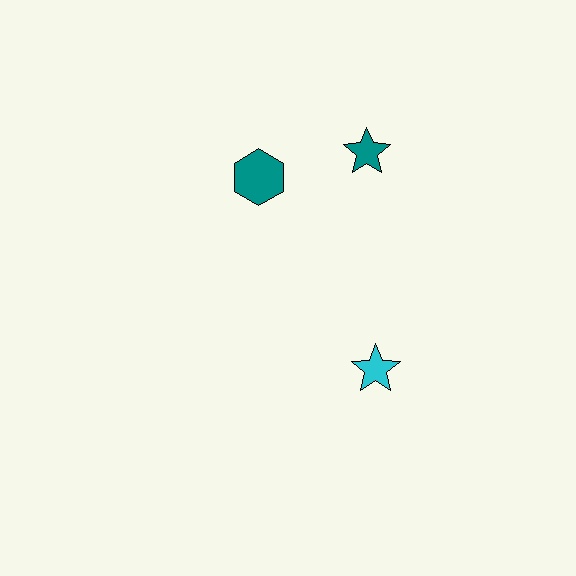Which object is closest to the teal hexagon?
The teal star is closest to the teal hexagon.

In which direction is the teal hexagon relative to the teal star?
The teal hexagon is to the left of the teal star.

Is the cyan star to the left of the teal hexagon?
No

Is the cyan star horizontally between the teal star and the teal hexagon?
No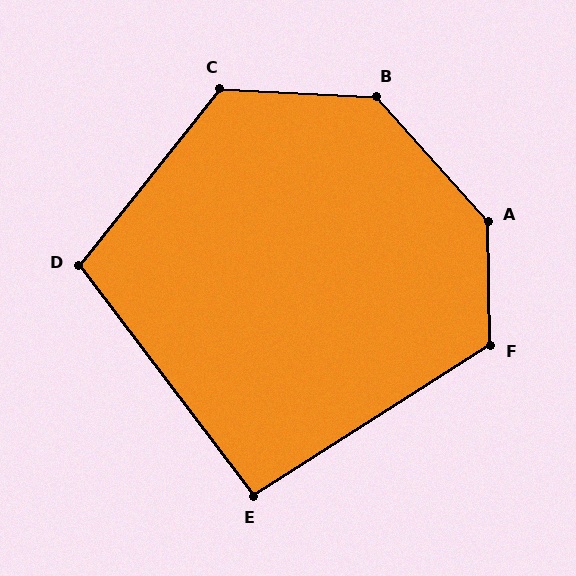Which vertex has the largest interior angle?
A, at approximately 140 degrees.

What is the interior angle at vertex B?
Approximately 135 degrees (obtuse).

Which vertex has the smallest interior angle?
E, at approximately 95 degrees.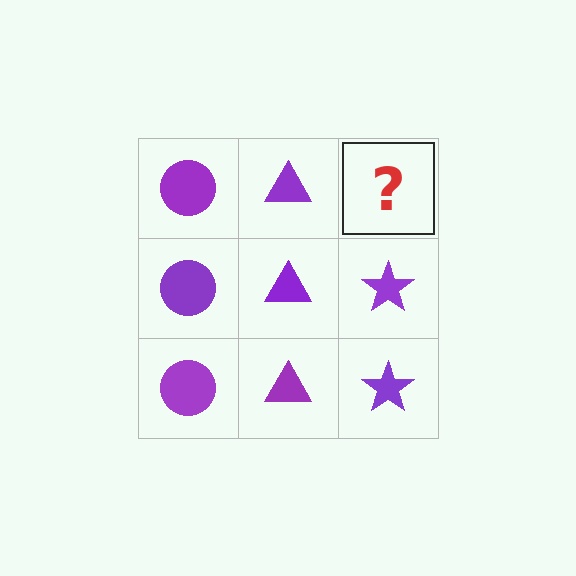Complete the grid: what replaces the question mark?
The question mark should be replaced with a purple star.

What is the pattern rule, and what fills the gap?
The rule is that each column has a consistent shape. The gap should be filled with a purple star.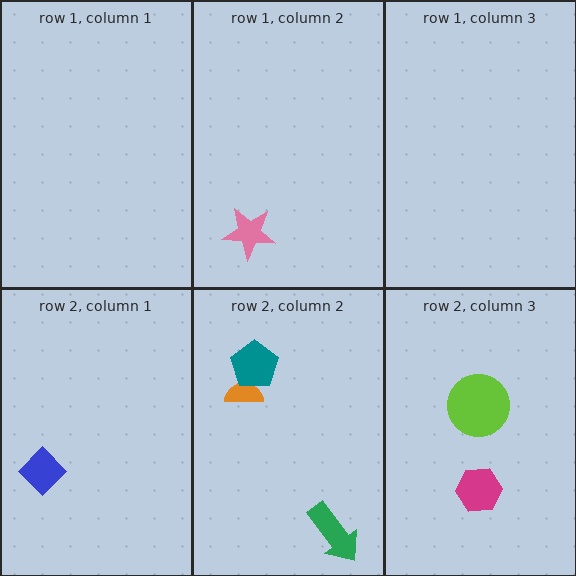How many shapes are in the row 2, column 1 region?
1.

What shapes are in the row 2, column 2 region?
The green arrow, the orange semicircle, the teal pentagon.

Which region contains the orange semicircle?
The row 2, column 2 region.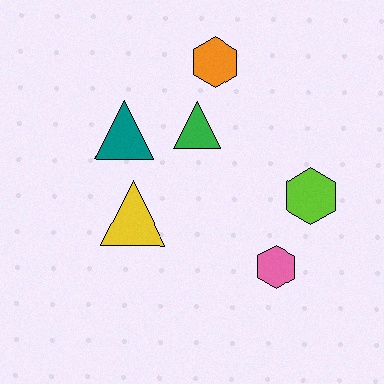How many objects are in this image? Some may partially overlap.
There are 6 objects.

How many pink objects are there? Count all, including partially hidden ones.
There is 1 pink object.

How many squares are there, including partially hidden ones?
There are no squares.